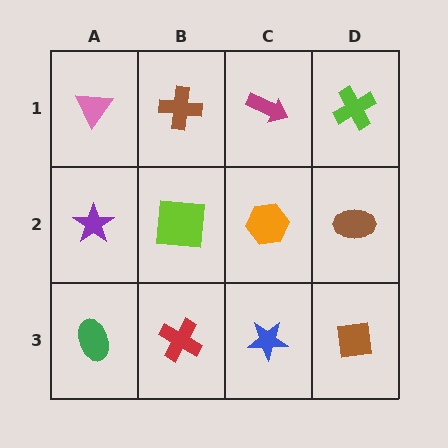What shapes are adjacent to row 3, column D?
A brown ellipse (row 2, column D), a blue star (row 3, column C).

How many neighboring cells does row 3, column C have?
3.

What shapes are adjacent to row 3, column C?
An orange hexagon (row 2, column C), a red cross (row 3, column B), a brown square (row 3, column D).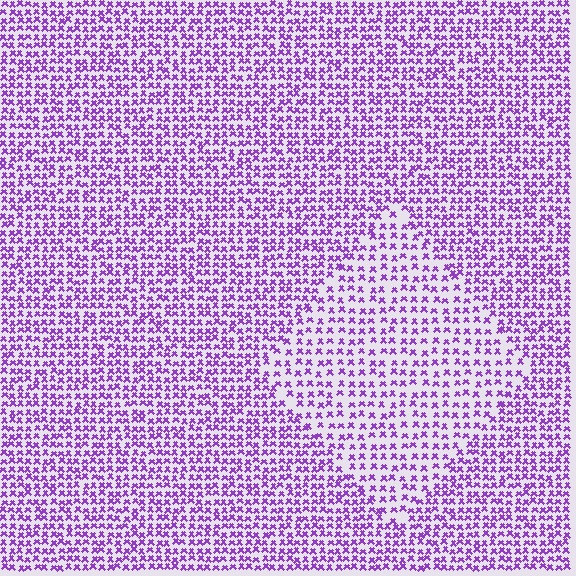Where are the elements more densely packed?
The elements are more densely packed outside the diamond boundary.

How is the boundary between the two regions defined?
The boundary is defined by a change in element density (approximately 1.7x ratio). All elements are the same color, size, and shape.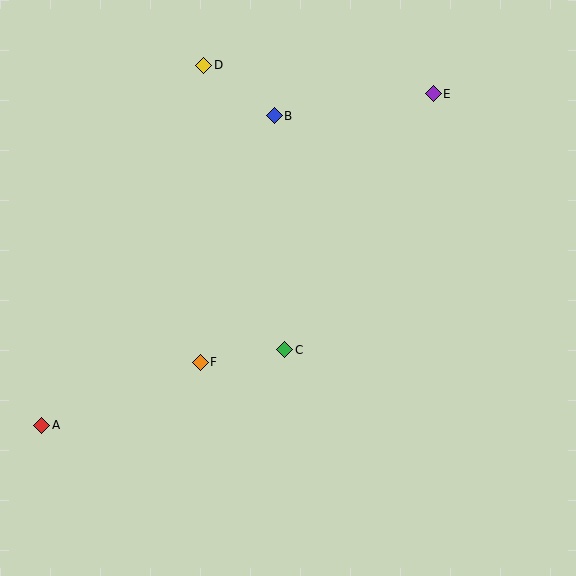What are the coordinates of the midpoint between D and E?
The midpoint between D and E is at (318, 79).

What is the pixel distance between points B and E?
The distance between B and E is 161 pixels.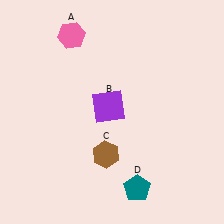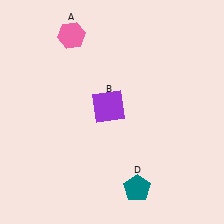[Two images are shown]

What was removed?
The brown hexagon (C) was removed in Image 2.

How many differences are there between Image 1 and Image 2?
There is 1 difference between the two images.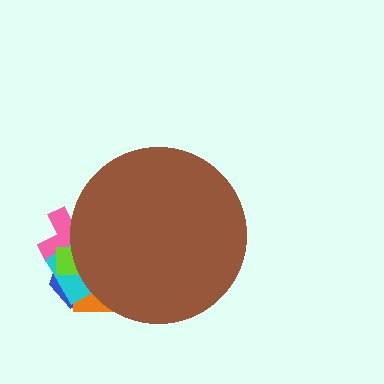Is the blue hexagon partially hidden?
Yes, the blue hexagon is partially hidden behind the brown circle.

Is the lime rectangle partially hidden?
Yes, the lime rectangle is partially hidden behind the brown circle.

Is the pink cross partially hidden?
Yes, the pink cross is partially hidden behind the brown circle.